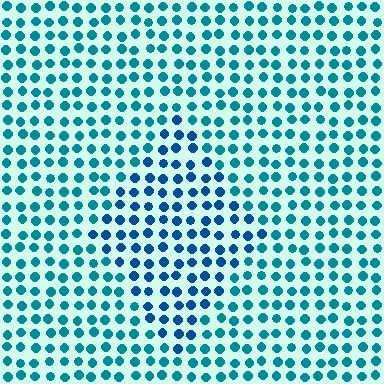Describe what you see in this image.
The image is filled with small teal elements in a uniform arrangement. A diamond-shaped region is visible where the elements are tinted to a slightly different hue, forming a subtle color boundary.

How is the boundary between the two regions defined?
The boundary is defined purely by a slight shift in hue (about 25 degrees). Spacing, size, and orientation are identical on both sides.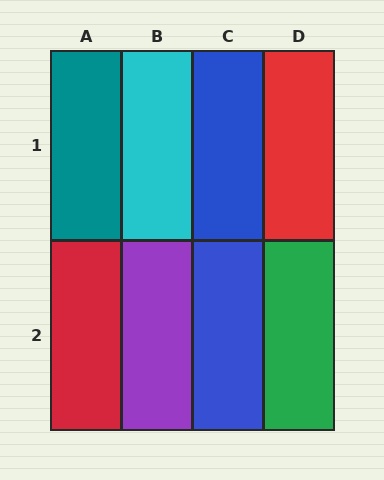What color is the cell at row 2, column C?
Blue.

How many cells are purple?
1 cell is purple.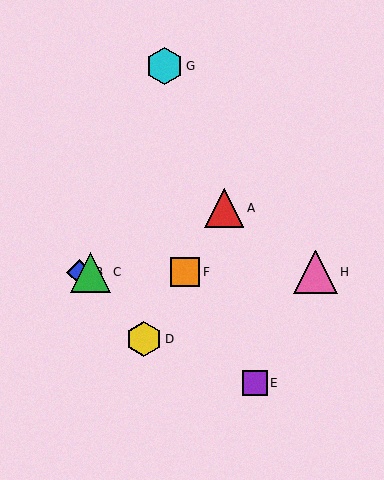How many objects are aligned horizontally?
4 objects (B, C, F, H) are aligned horizontally.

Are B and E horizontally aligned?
No, B is at y≈272 and E is at y≈383.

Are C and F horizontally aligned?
Yes, both are at y≈272.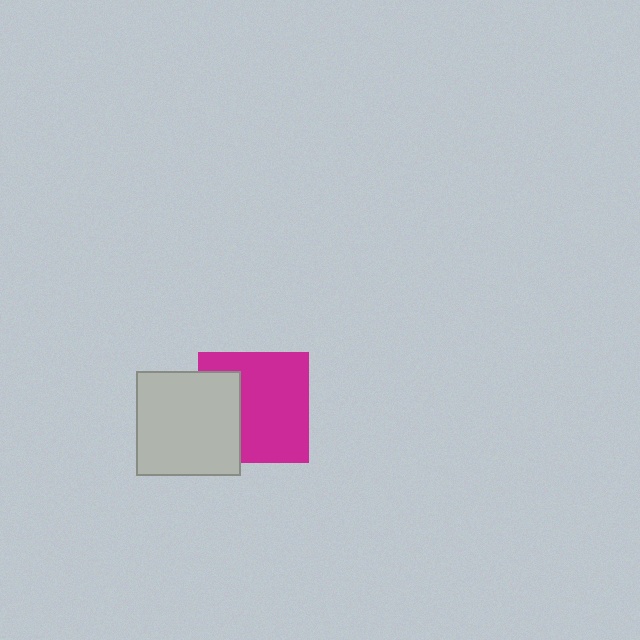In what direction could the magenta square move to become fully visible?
The magenta square could move right. That would shift it out from behind the light gray rectangle entirely.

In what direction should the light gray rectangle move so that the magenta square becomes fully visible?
The light gray rectangle should move left. That is the shortest direction to clear the overlap and leave the magenta square fully visible.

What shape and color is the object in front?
The object in front is a light gray rectangle.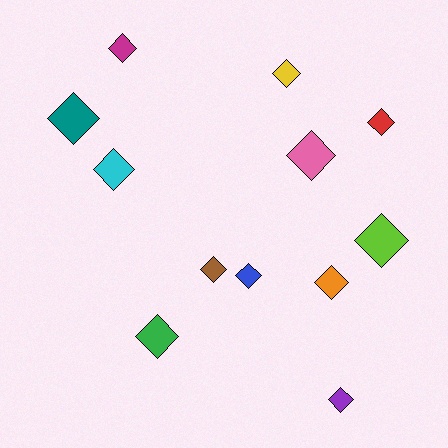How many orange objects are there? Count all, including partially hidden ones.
There is 1 orange object.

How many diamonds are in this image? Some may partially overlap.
There are 12 diamonds.